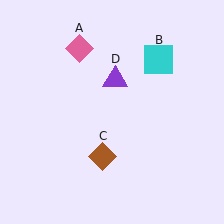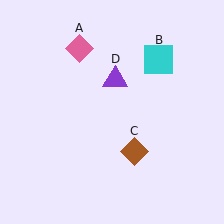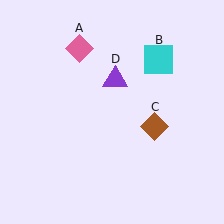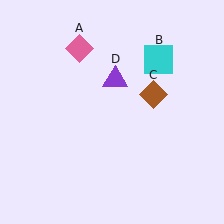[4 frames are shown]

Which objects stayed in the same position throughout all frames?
Pink diamond (object A) and cyan square (object B) and purple triangle (object D) remained stationary.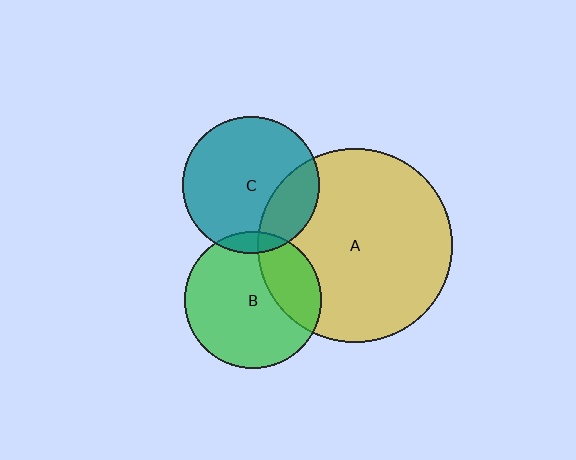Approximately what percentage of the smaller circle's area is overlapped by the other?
Approximately 25%.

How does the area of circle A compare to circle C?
Approximately 2.0 times.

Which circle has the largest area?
Circle A (yellow).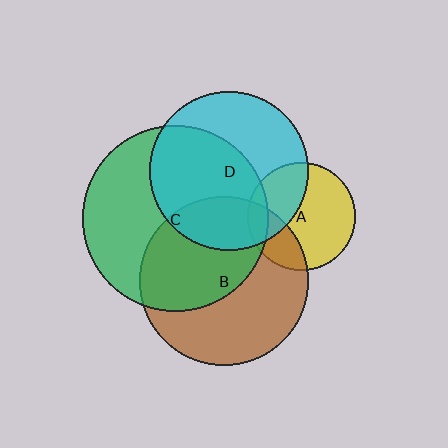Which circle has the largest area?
Circle C (green).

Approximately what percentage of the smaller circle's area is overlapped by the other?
Approximately 25%.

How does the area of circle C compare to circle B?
Approximately 1.2 times.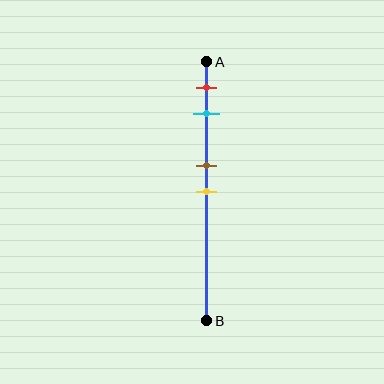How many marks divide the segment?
There are 4 marks dividing the segment.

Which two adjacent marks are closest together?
The brown and yellow marks are the closest adjacent pair.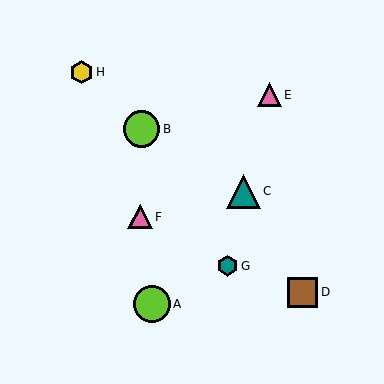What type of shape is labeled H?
Shape H is a yellow hexagon.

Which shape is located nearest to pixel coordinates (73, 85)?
The yellow hexagon (labeled H) at (82, 72) is nearest to that location.